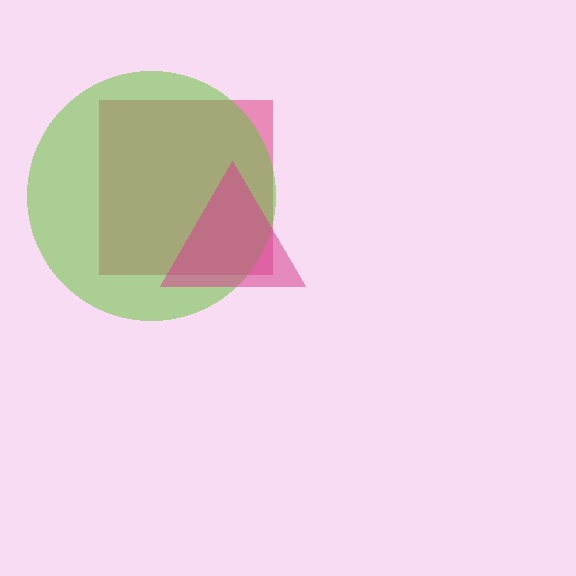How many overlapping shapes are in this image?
There are 3 overlapping shapes in the image.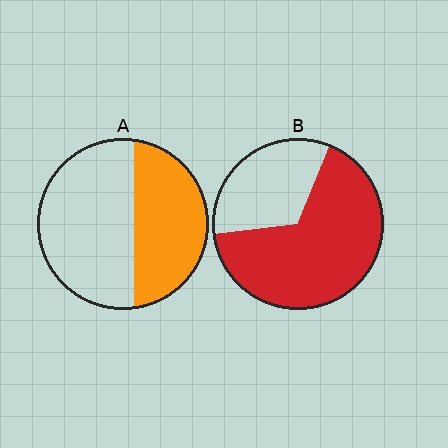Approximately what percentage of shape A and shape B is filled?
A is approximately 40% and B is approximately 65%.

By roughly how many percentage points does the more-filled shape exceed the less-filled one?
By roughly 25 percentage points (B over A).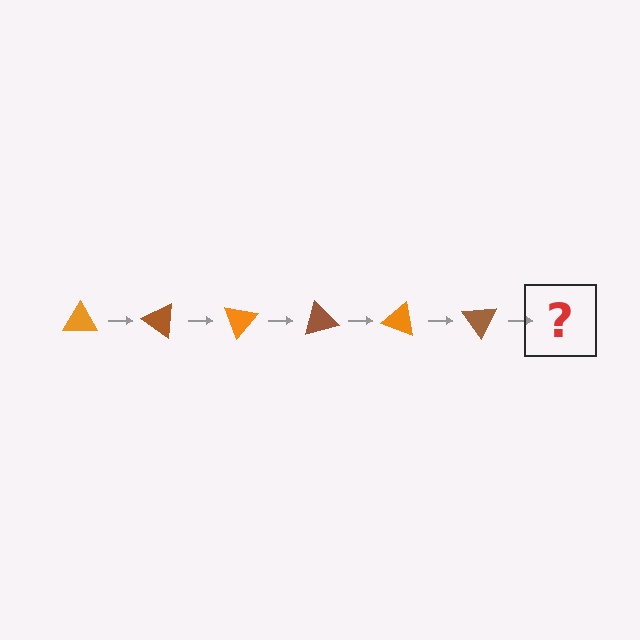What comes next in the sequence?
The next element should be an orange triangle, rotated 210 degrees from the start.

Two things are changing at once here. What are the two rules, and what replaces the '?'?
The two rules are that it rotates 35 degrees each step and the color cycles through orange and brown. The '?' should be an orange triangle, rotated 210 degrees from the start.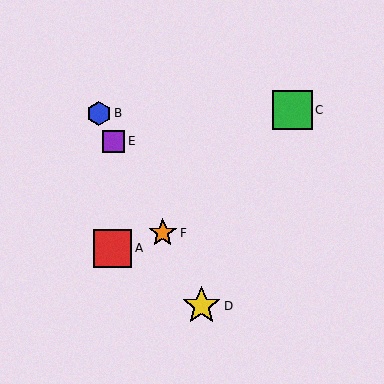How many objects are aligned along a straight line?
4 objects (B, D, E, F) are aligned along a straight line.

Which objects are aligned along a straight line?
Objects B, D, E, F are aligned along a straight line.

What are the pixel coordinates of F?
Object F is at (163, 233).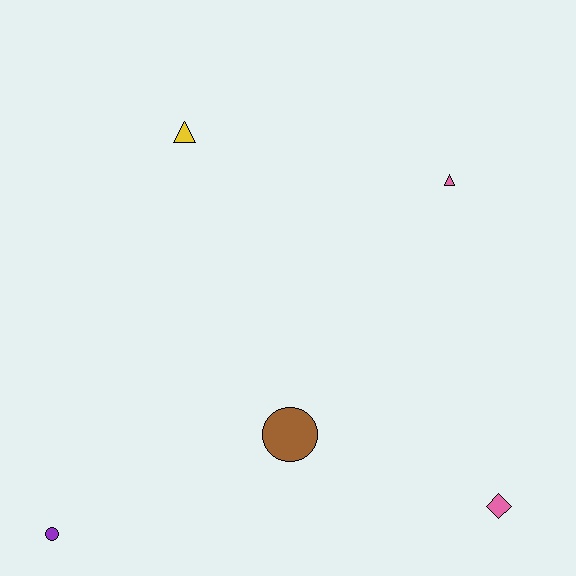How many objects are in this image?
There are 5 objects.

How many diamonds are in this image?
There is 1 diamond.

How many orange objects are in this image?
There are no orange objects.